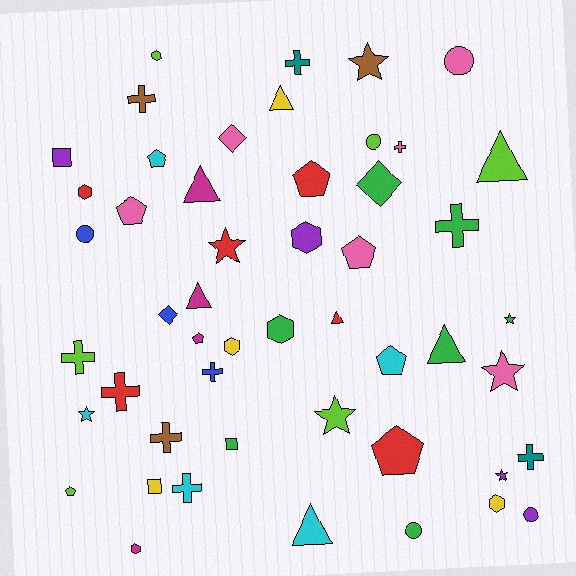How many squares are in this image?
There are 3 squares.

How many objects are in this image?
There are 50 objects.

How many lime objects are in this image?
There are 6 lime objects.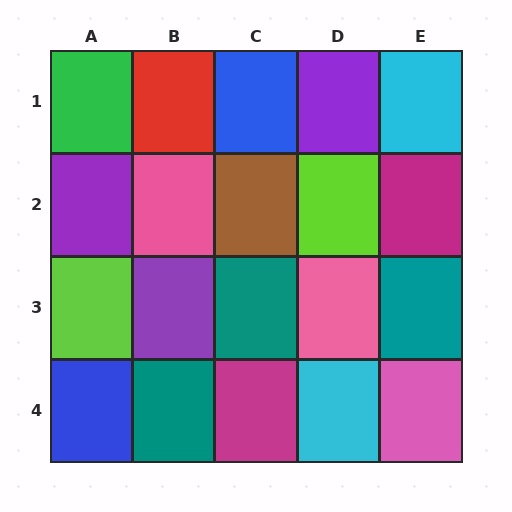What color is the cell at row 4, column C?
Magenta.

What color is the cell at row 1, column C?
Blue.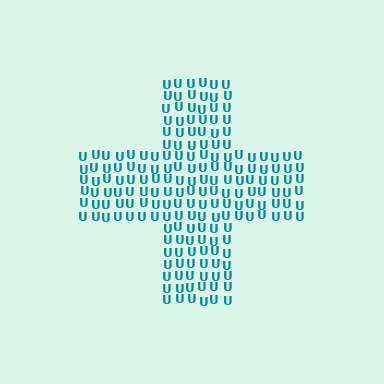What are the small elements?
The small elements are letter U's.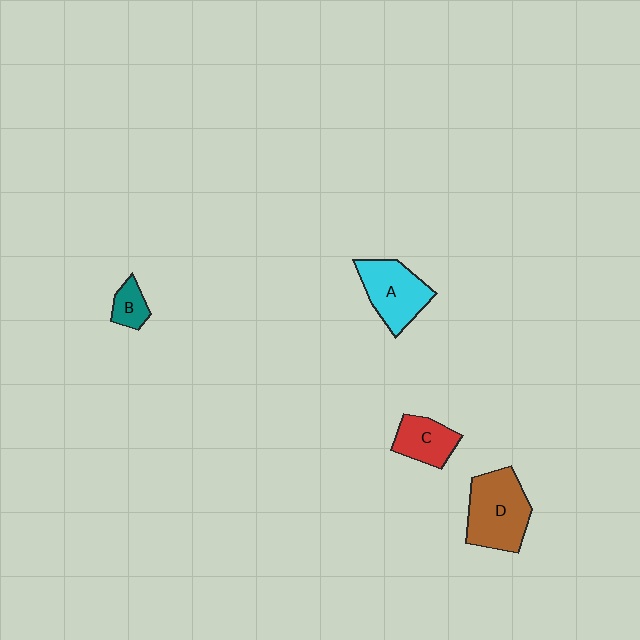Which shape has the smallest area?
Shape B (teal).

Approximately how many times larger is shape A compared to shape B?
Approximately 2.6 times.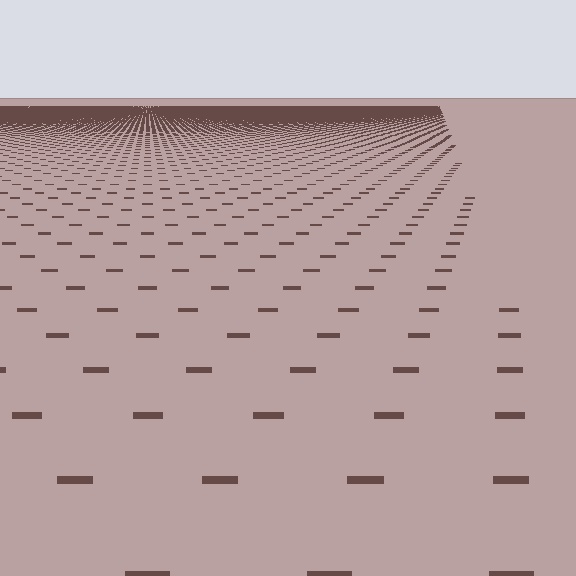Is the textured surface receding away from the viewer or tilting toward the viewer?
The surface is receding away from the viewer. Texture elements get smaller and denser toward the top.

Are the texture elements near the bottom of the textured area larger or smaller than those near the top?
Larger. Near the bottom, elements are closer to the viewer and appear at a bigger on-screen size.